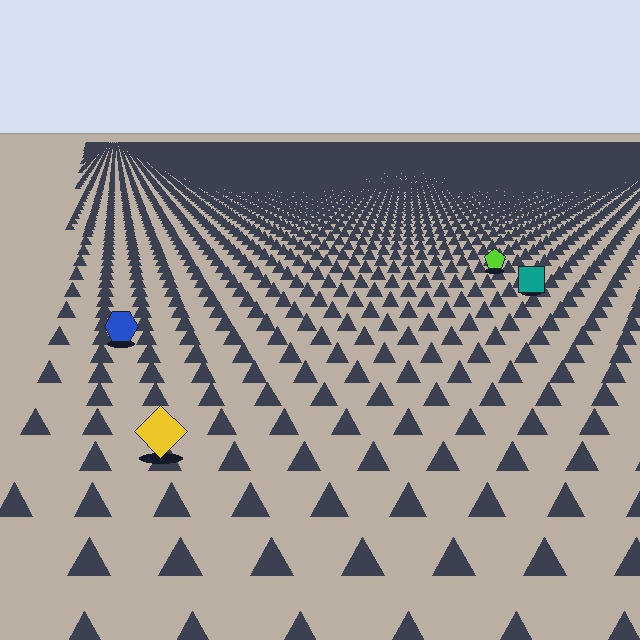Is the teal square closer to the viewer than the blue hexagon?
No. The blue hexagon is closer — you can tell from the texture gradient: the ground texture is coarser near it.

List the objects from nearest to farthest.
From nearest to farthest: the yellow diamond, the blue hexagon, the teal square, the lime pentagon.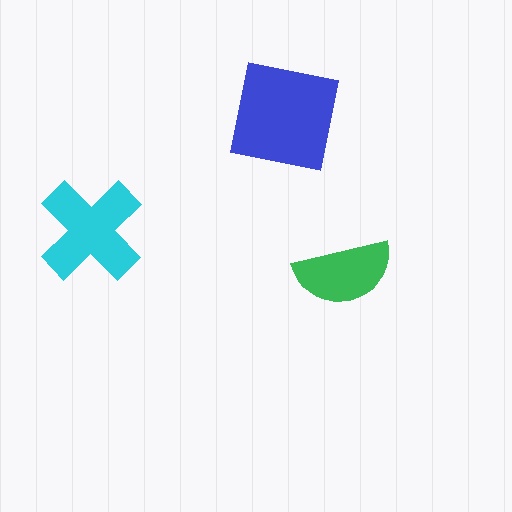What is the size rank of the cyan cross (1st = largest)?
2nd.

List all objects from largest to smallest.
The blue square, the cyan cross, the green semicircle.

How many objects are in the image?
There are 3 objects in the image.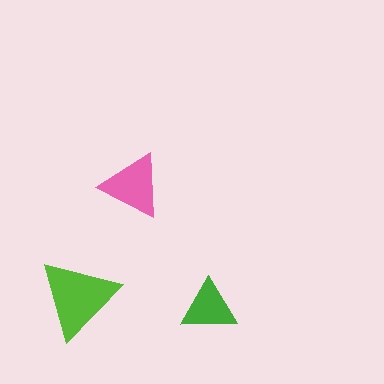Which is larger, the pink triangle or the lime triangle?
The lime one.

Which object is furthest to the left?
The lime triangle is leftmost.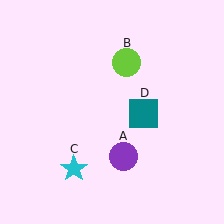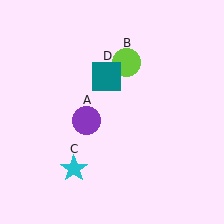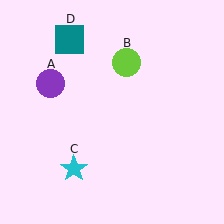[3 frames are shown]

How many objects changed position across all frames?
2 objects changed position: purple circle (object A), teal square (object D).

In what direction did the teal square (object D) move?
The teal square (object D) moved up and to the left.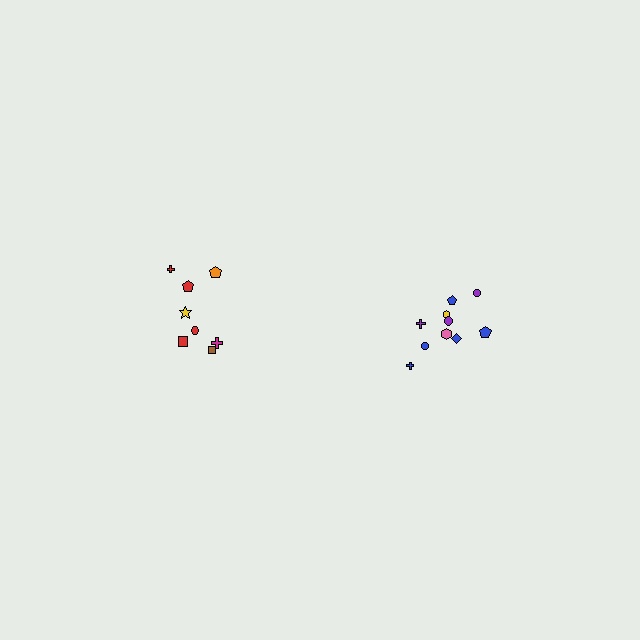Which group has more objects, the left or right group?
The right group.